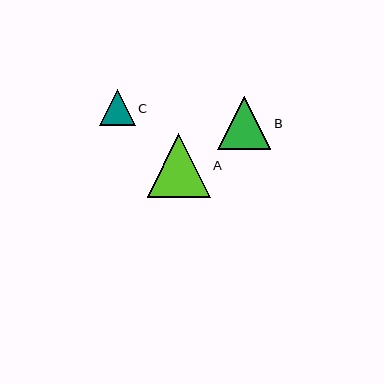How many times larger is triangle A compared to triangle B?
Triangle A is approximately 1.2 times the size of triangle B.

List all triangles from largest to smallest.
From largest to smallest: A, B, C.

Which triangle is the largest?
Triangle A is the largest with a size of approximately 63 pixels.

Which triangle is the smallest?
Triangle C is the smallest with a size of approximately 36 pixels.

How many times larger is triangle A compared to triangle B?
Triangle A is approximately 1.2 times the size of triangle B.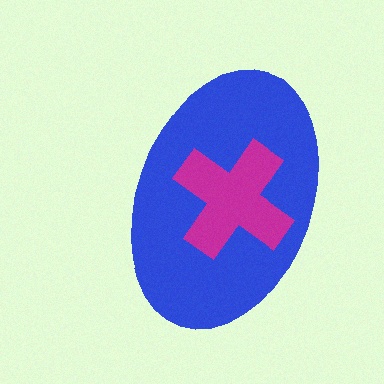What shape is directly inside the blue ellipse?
The magenta cross.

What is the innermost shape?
The magenta cross.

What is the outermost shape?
The blue ellipse.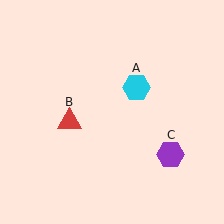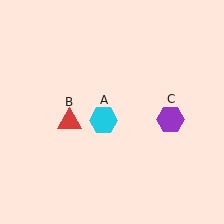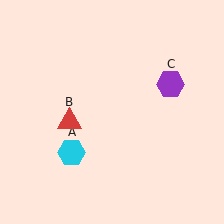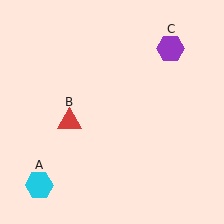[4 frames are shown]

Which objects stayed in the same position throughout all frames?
Red triangle (object B) remained stationary.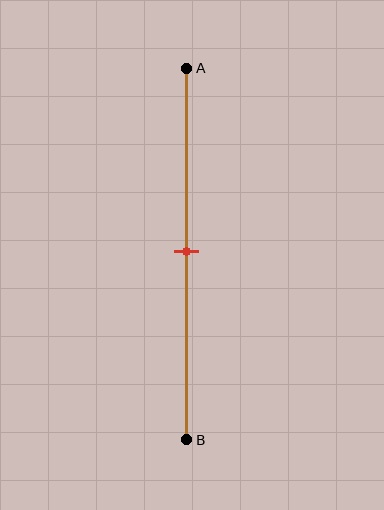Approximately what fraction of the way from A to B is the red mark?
The red mark is approximately 50% of the way from A to B.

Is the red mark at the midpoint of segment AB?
Yes, the mark is approximately at the midpoint.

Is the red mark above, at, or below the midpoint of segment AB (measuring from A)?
The red mark is approximately at the midpoint of segment AB.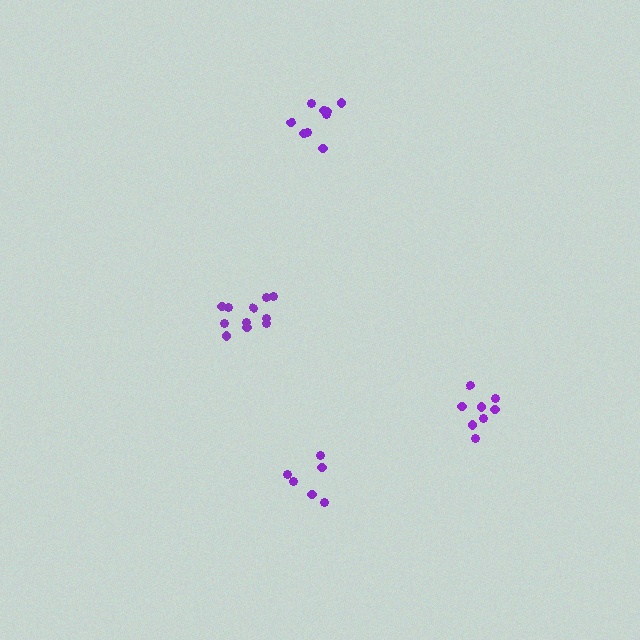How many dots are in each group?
Group 1: 9 dots, Group 2: 8 dots, Group 3: 6 dots, Group 4: 11 dots (34 total).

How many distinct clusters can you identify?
There are 4 distinct clusters.